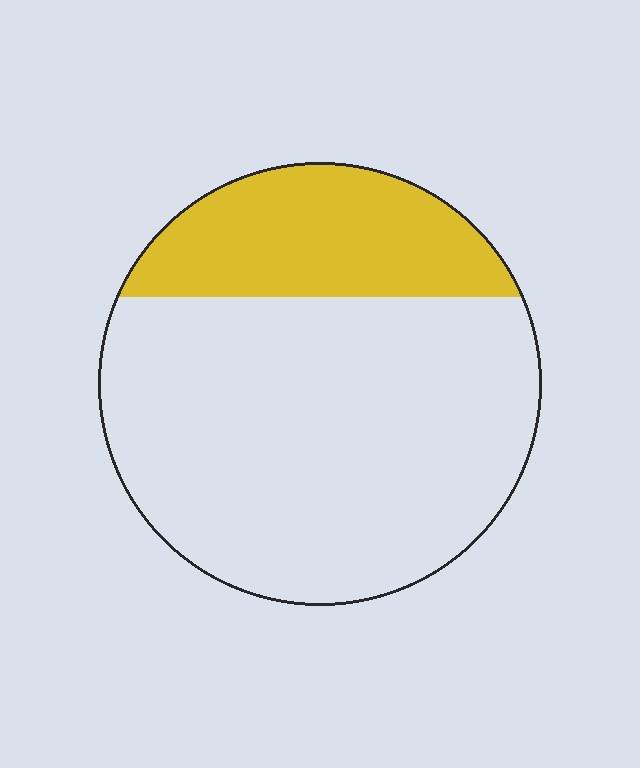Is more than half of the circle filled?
No.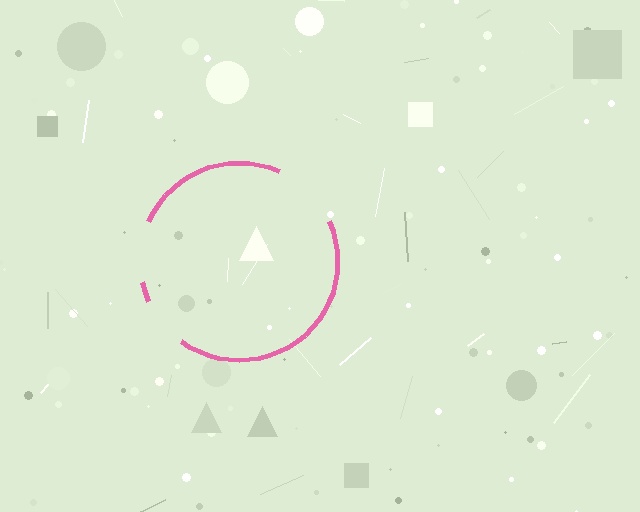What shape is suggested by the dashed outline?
The dashed outline suggests a circle.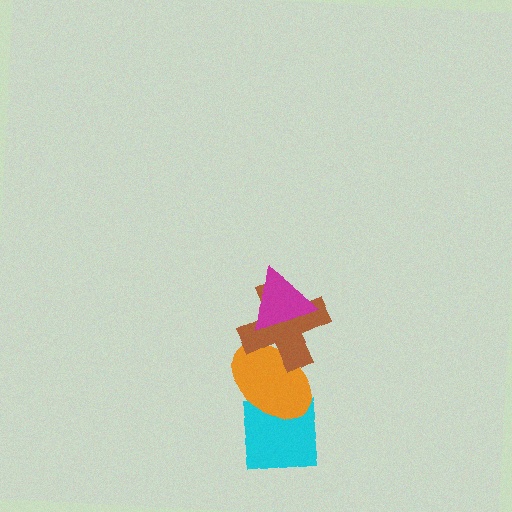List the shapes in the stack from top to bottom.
From top to bottom: the magenta triangle, the brown cross, the orange ellipse, the cyan square.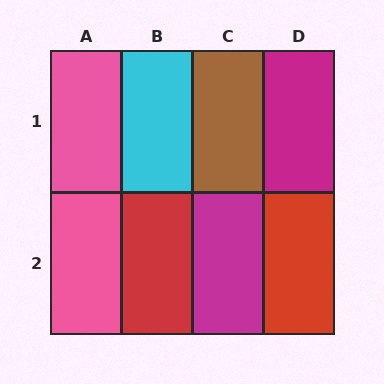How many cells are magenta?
2 cells are magenta.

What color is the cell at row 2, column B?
Red.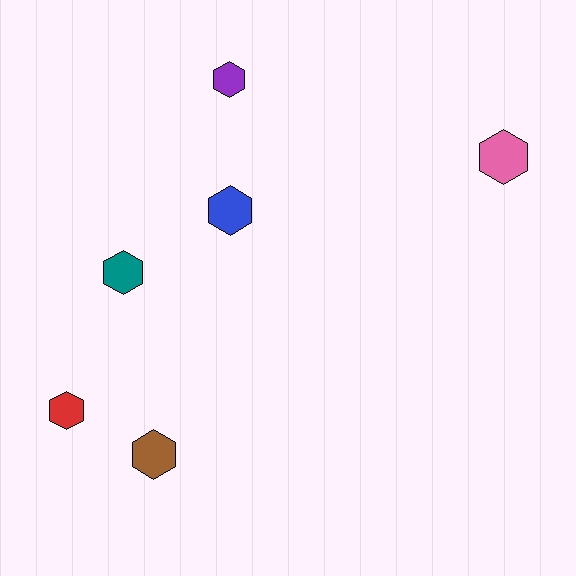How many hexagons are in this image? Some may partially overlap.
There are 6 hexagons.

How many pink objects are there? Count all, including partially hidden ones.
There is 1 pink object.